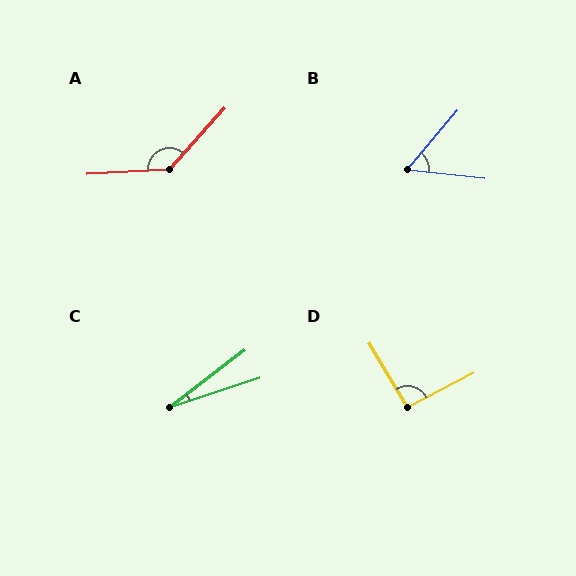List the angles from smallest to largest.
C (20°), B (56°), D (93°), A (136°).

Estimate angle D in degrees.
Approximately 93 degrees.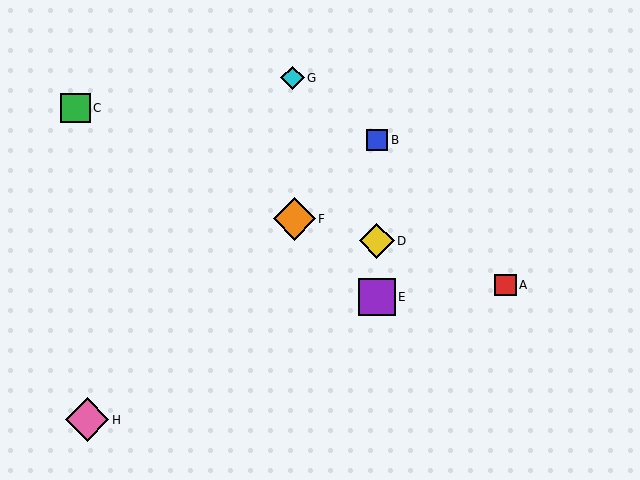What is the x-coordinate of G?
Object G is at x≈292.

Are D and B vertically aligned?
Yes, both are at x≈377.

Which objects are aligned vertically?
Objects B, D, E are aligned vertically.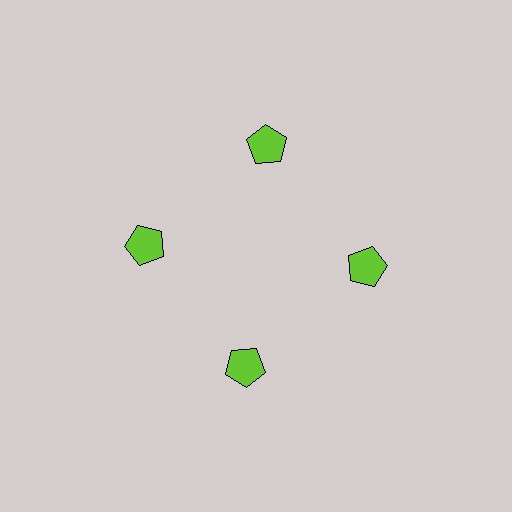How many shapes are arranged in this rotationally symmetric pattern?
There are 4 shapes, arranged in 4 groups of 1.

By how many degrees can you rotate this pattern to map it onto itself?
The pattern maps onto itself every 90 degrees of rotation.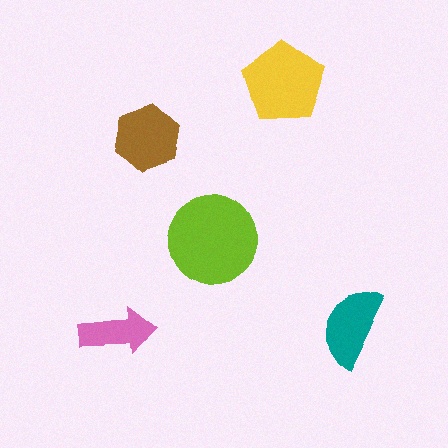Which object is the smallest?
The pink arrow.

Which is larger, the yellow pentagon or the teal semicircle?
The yellow pentagon.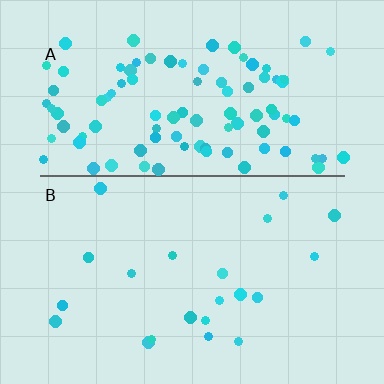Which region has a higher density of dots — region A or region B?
A (the top).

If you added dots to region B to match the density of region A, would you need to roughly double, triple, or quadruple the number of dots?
Approximately quadruple.